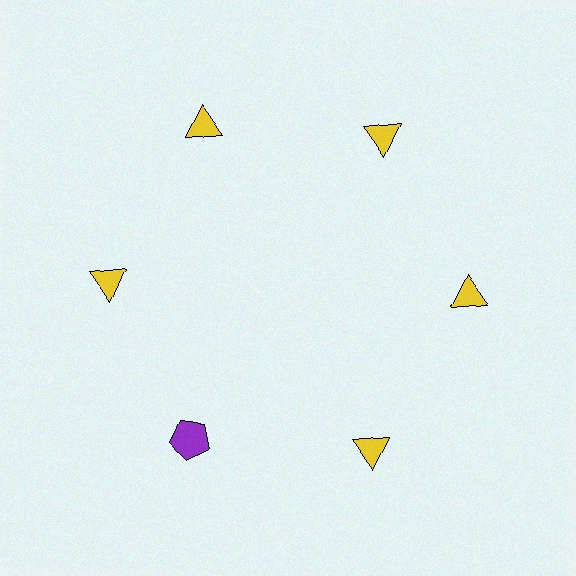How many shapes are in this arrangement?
There are 6 shapes arranged in a ring pattern.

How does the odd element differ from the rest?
It differs in both color (purple instead of yellow) and shape (pentagon instead of triangle).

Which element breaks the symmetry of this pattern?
The purple pentagon at roughly the 7 o'clock position breaks the symmetry. All other shapes are yellow triangles.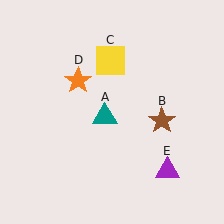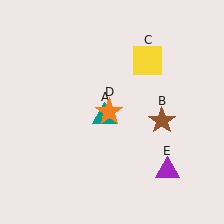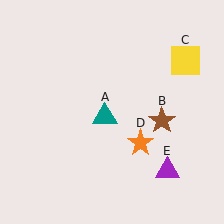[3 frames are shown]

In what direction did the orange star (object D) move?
The orange star (object D) moved down and to the right.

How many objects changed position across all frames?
2 objects changed position: yellow square (object C), orange star (object D).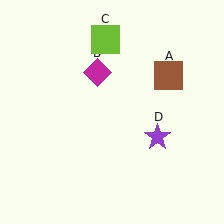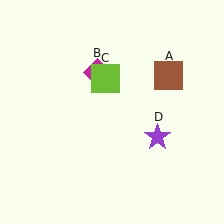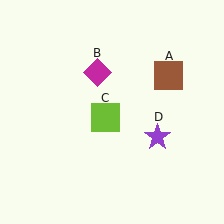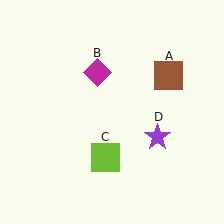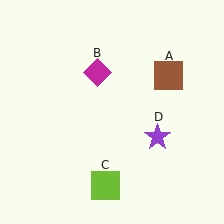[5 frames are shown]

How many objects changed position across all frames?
1 object changed position: lime square (object C).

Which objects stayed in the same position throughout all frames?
Brown square (object A) and magenta diamond (object B) and purple star (object D) remained stationary.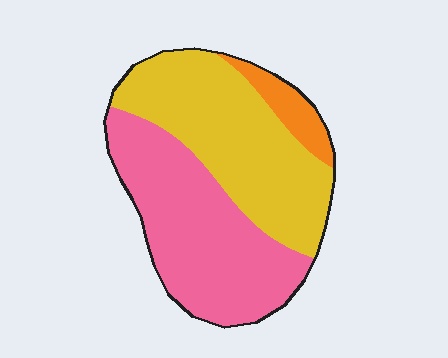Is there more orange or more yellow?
Yellow.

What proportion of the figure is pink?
Pink covers around 45% of the figure.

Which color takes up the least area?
Orange, at roughly 10%.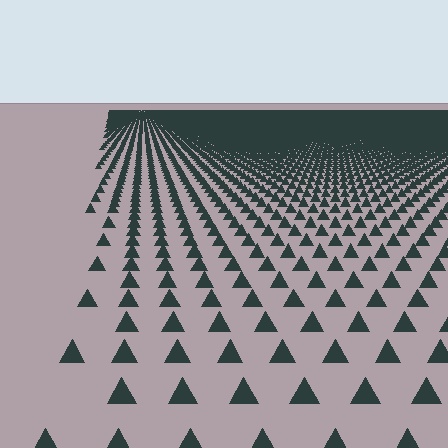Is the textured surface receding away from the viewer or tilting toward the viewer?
The surface is receding away from the viewer. Texture elements get smaller and denser toward the top.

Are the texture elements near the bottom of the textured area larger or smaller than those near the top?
Larger. Near the bottom, elements are closer to the viewer and appear at a bigger on-screen size.